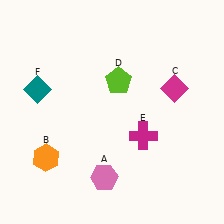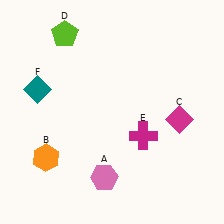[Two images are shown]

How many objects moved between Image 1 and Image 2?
2 objects moved between the two images.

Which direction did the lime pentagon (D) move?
The lime pentagon (D) moved left.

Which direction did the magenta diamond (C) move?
The magenta diamond (C) moved down.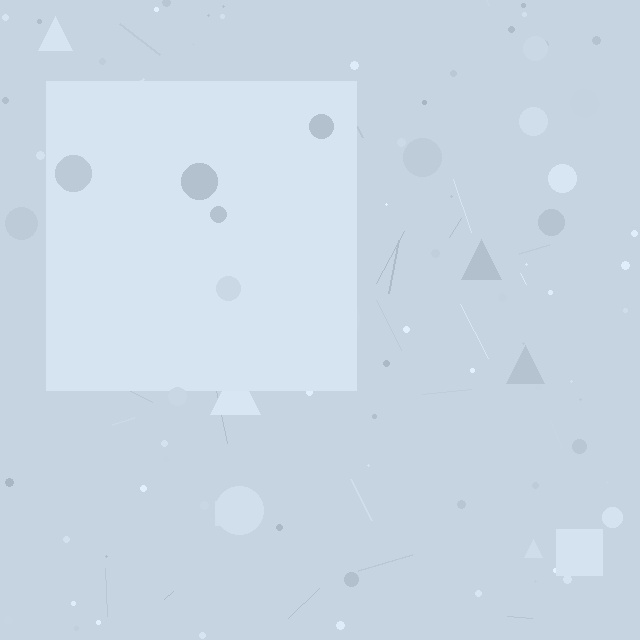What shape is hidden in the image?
A square is hidden in the image.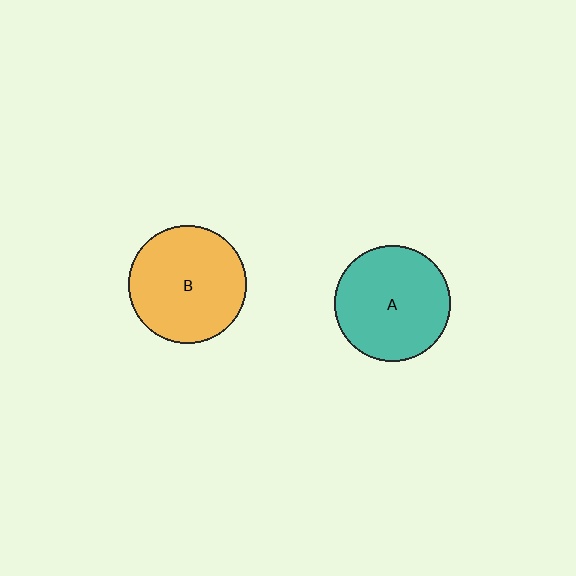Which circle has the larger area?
Circle B (orange).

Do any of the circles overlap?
No, none of the circles overlap.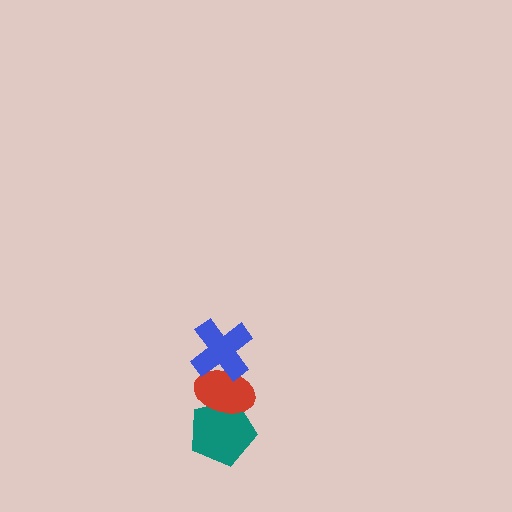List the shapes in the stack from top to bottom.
From top to bottom: the blue cross, the red ellipse, the teal pentagon.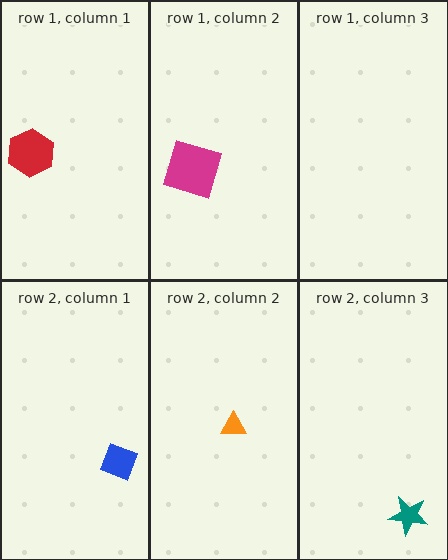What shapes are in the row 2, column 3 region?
The teal star.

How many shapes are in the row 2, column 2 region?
1.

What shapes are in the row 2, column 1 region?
The blue diamond.